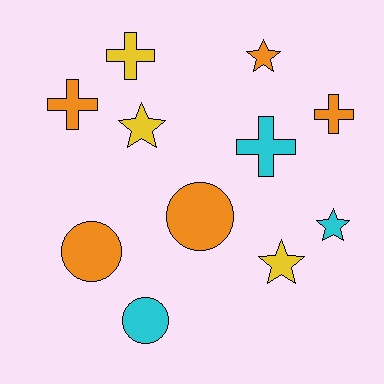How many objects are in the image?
There are 11 objects.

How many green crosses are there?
There are no green crosses.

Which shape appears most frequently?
Cross, with 4 objects.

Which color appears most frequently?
Orange, with 5 objects.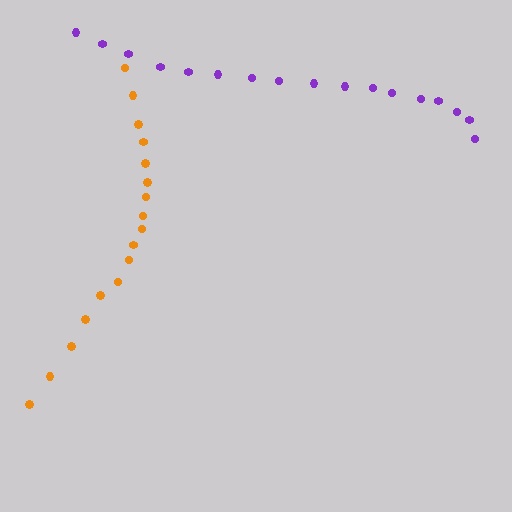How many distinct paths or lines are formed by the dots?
There are 2 distinct paths.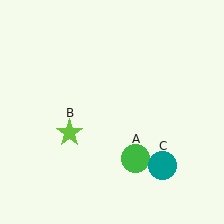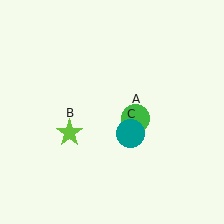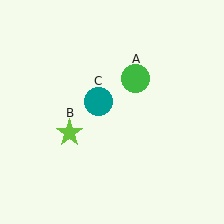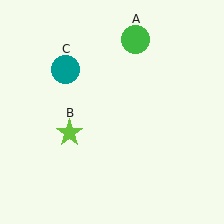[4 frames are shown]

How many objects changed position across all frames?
2 objects changed position: green circle (object A), teal circle (object C).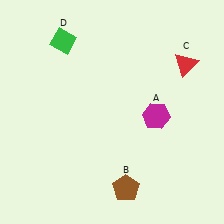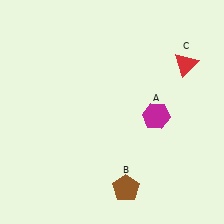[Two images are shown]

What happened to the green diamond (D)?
The green diamond (D) was removed in Image 2. It was in the top-left area of Image 1.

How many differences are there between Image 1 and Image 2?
There is 1 difference between the two images.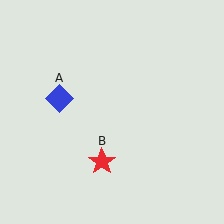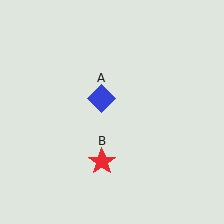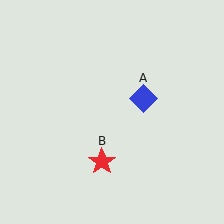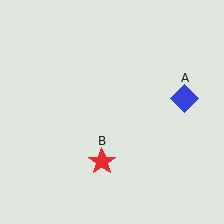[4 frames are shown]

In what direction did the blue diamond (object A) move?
The blue diamond (object A) moved right.